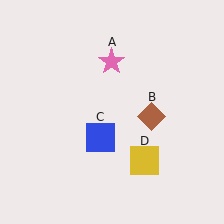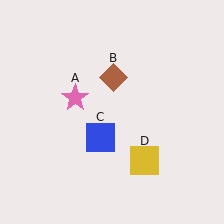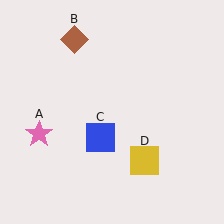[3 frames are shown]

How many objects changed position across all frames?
2 objects changed position: pink star (object A), brown diamond (object B).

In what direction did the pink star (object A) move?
The pink star (object A) moved down and to the left.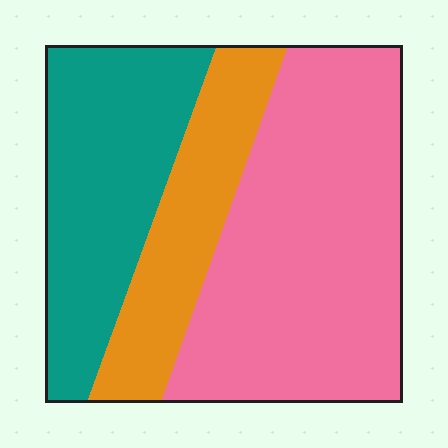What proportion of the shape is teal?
Teal covers roughly 30% of the shape.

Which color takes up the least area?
Orange, at roughly 20%.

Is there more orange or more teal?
Teal.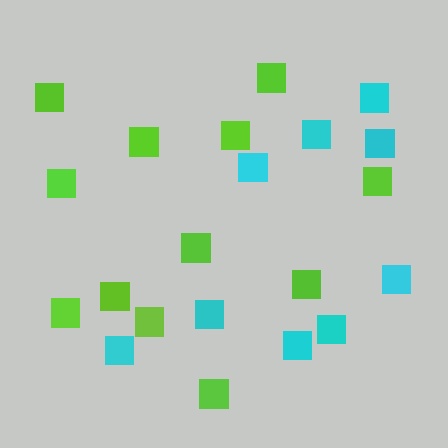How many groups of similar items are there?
There are 2 groups: one group of cyan squares (9) and one group of lime squares (12).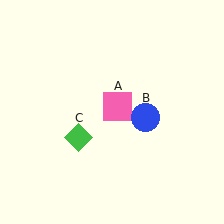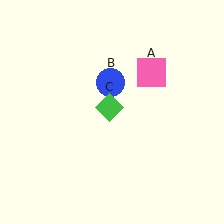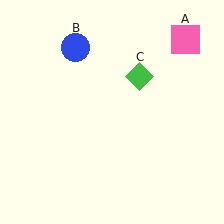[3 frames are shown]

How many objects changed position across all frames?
3 objects changed position: pink square (object A), blue circle (object B), green diamond (object C).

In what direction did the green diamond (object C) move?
The green diamond (object C) moved up and to the right.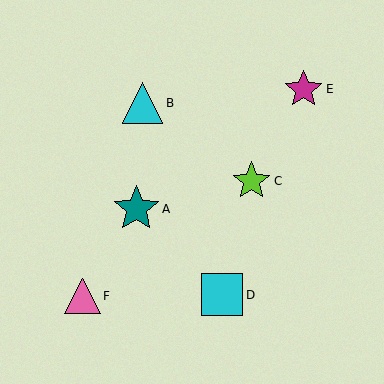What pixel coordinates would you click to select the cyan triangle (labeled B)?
Click at (142, 103) to select the cyan triangle B.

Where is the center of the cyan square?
The center of the cyan square is at (222, 295).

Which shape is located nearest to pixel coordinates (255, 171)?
The lime star (labeled C) at (252, 181) is nearest to that location.